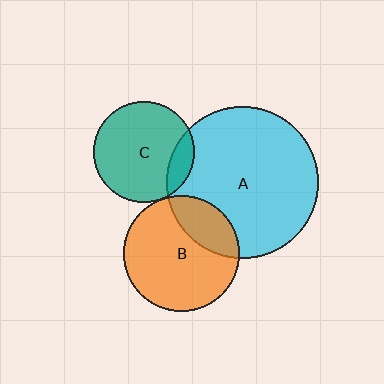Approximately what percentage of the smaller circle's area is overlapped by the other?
Approximately 25%.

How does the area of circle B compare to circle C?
Approximately 1.3 times.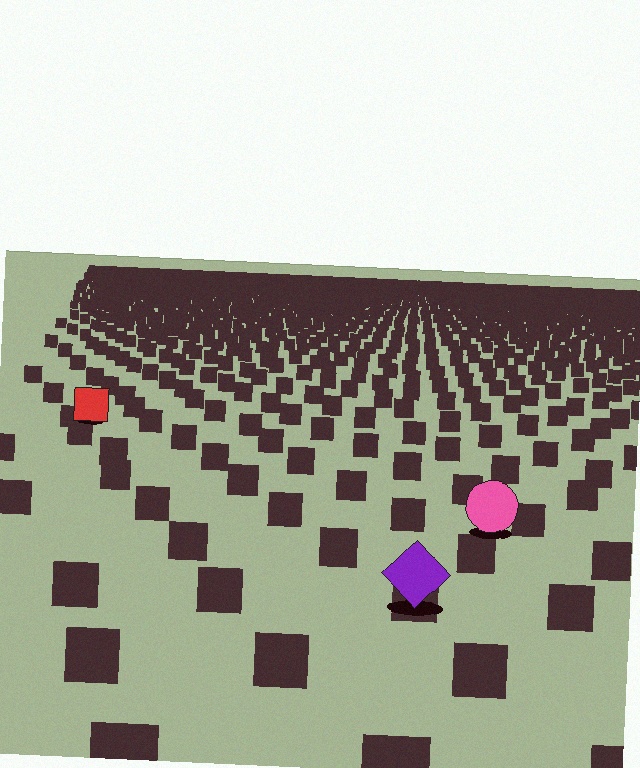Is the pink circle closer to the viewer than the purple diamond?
No. The purple diamond is closer — you can tell from the texture gradient: the ground texture is coarser near it.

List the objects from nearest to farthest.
From nearest to farthest: the purple diamond, the pink circle, the red square.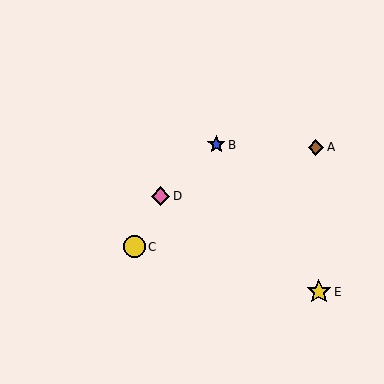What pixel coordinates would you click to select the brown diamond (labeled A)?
Click at (316, 147) to select the brown diamond A.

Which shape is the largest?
The yellow star (labeled E) is the largest.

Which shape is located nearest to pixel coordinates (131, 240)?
The yellow circle (labeled C) at (135, 247) is nearest to that location.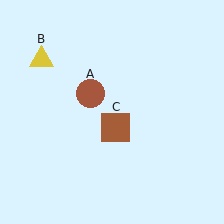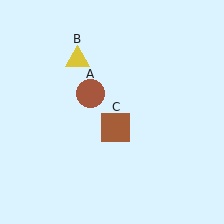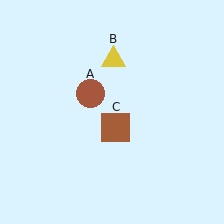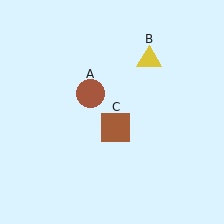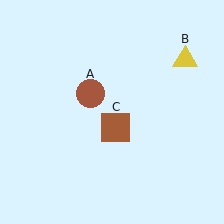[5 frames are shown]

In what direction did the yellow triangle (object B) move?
The yellow triangle (object B) moved right.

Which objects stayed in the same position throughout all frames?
Brown circle (object A) and brown square (object C) remained stationary.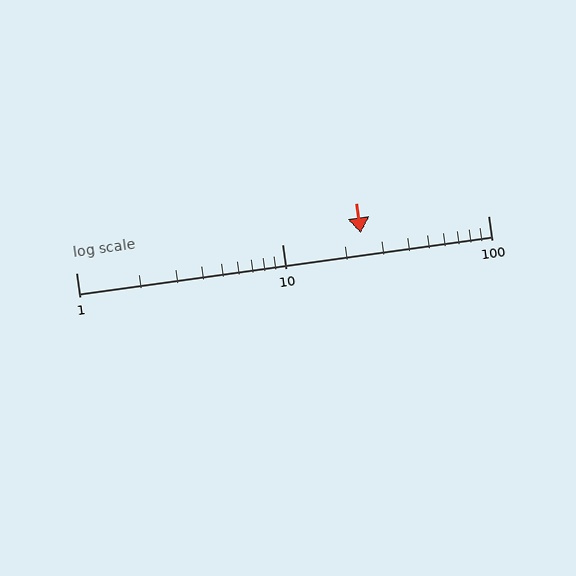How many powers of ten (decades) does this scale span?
The scale spans 2 decades, from 1 to 100.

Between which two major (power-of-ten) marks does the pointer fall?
The pointer is between 10 and 100.